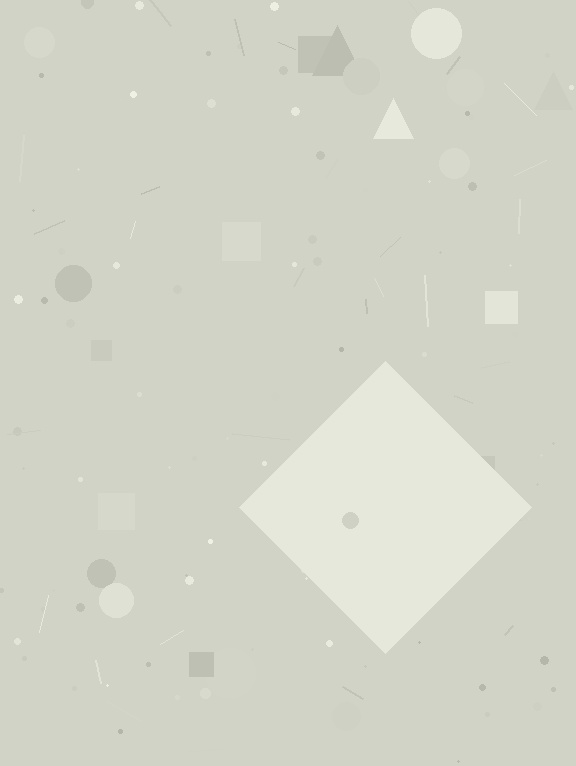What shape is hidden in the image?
A diamond is hidden in the image.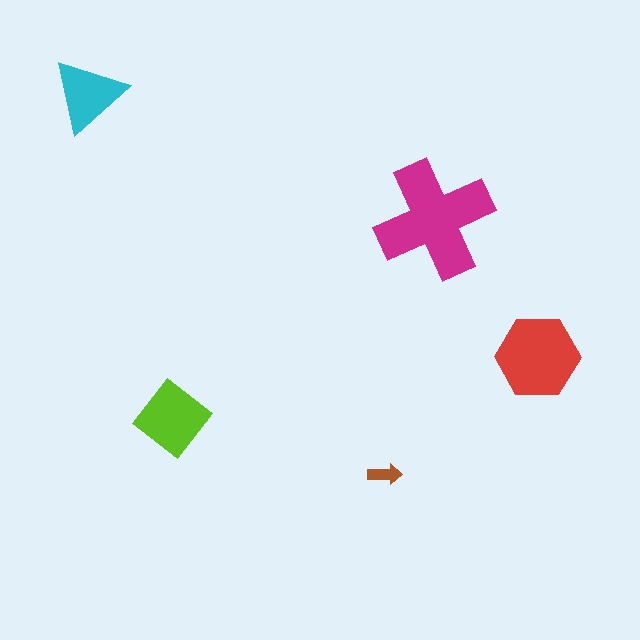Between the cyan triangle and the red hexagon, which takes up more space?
The red hexagon.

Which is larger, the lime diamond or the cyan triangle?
The lime diamond.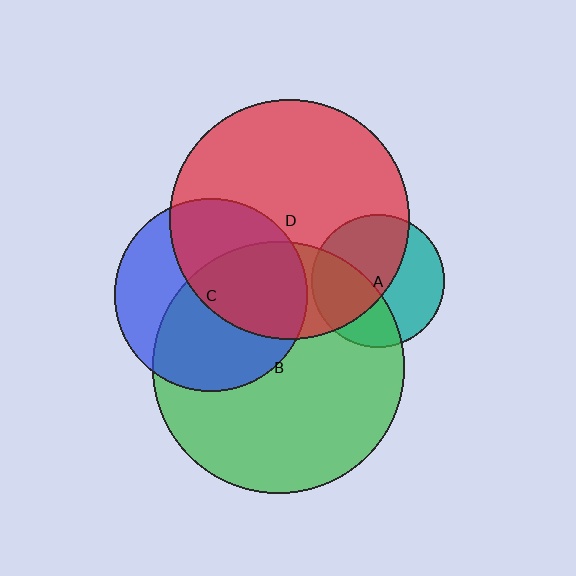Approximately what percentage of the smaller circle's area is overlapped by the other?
Approximately 60%.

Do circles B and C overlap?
Yes.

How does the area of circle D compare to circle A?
Approximately 3.3 times.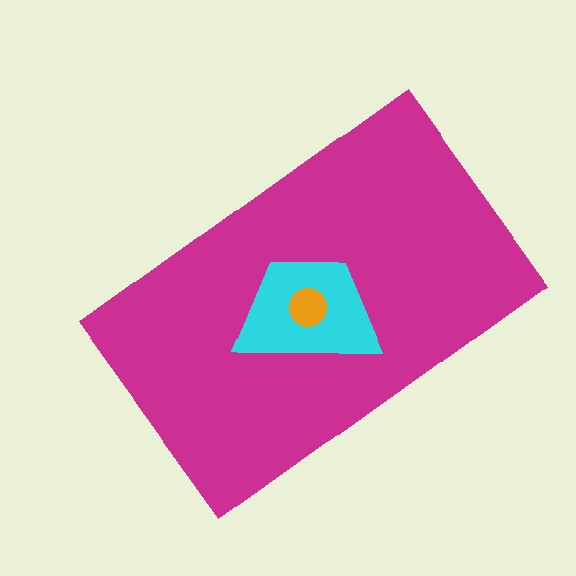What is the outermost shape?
The magenta rectangle.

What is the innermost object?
The orange circle.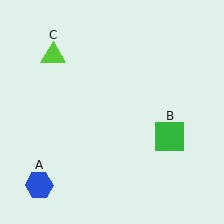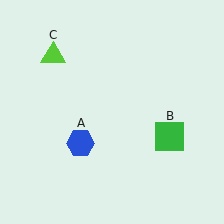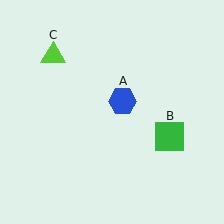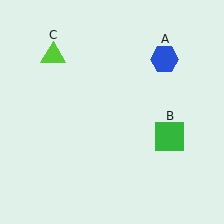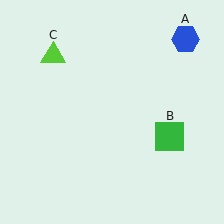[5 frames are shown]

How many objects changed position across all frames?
1 object changed position: blue hexagon (object A).